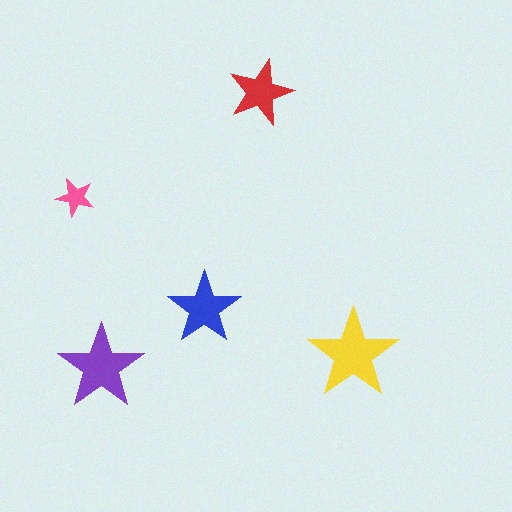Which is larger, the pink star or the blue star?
The blue one.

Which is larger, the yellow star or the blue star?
The yellow one.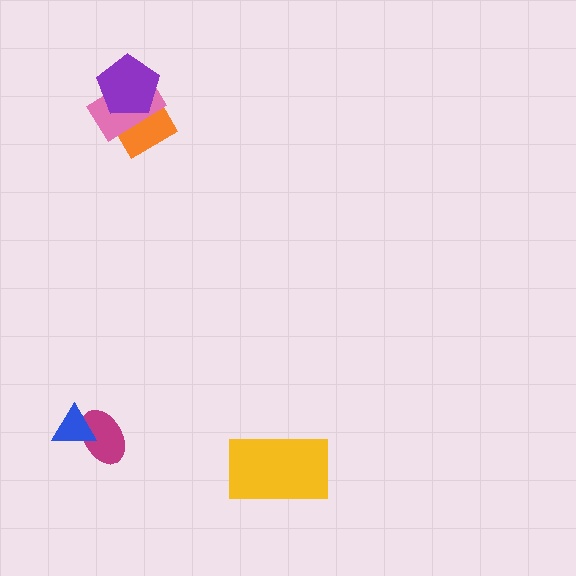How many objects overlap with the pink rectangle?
2 objects overlap with the pink rectangle.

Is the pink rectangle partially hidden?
Yes, it is partially covered by another shape.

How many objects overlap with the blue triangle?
1 object overlaps with the blue triangle.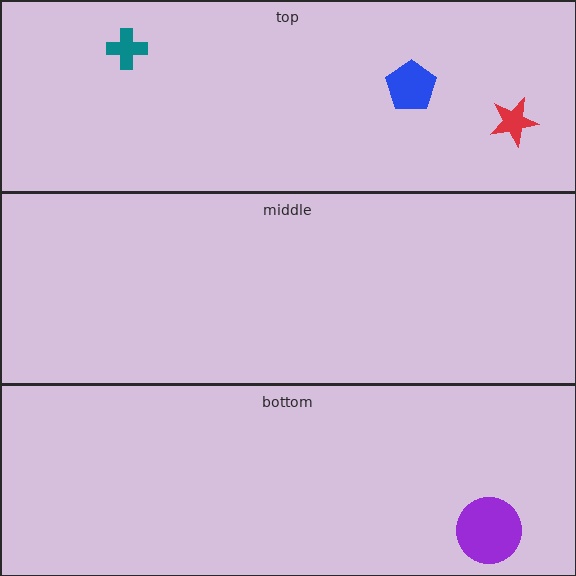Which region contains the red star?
The top region.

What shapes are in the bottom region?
The purple circle.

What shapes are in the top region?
The blue pentagon, the red star, the teal cross.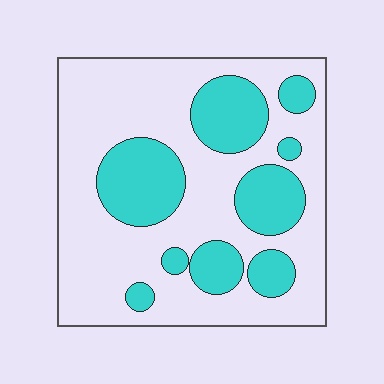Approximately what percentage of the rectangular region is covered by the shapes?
Approximately 30%.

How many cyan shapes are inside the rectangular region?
9.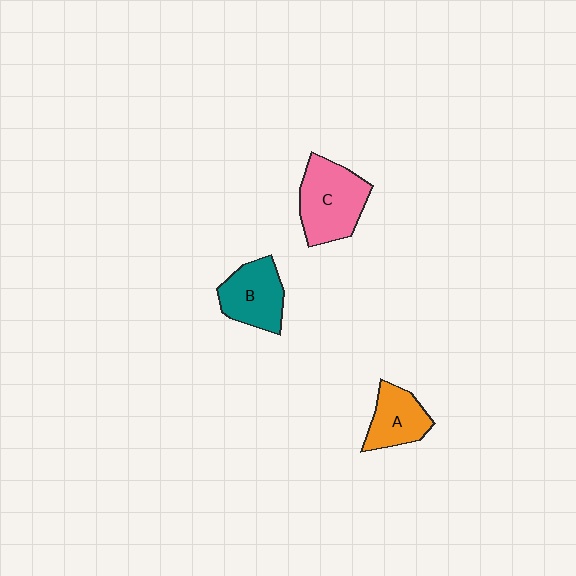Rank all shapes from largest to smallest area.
From largest to smallest: C (pink), B (teal), A (orange).